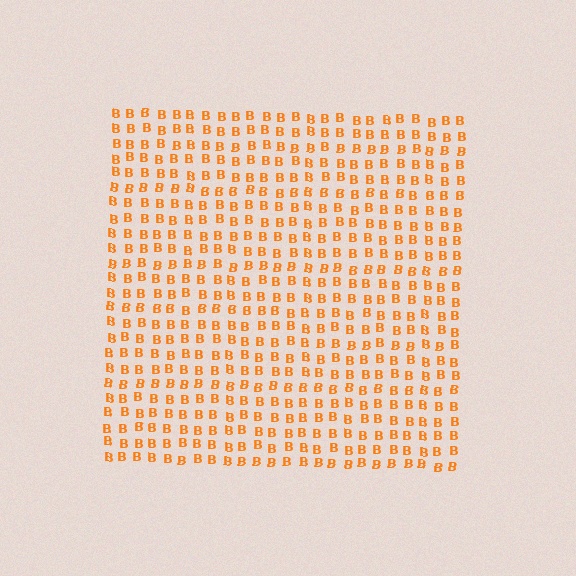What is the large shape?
The large shape is a square.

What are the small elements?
The small elements are letter B's.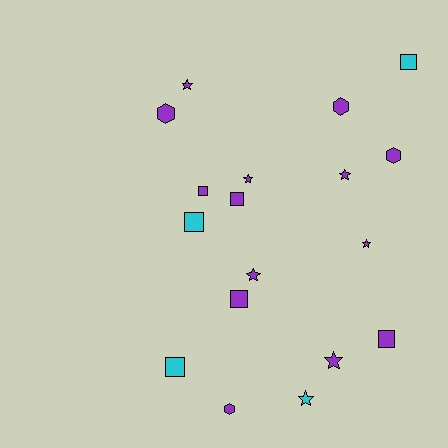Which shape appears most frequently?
Star, with 7 objects.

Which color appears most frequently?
Purple, with 14 objects.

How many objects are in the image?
There are 18 objects.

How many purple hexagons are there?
There are 4 purple hexagons.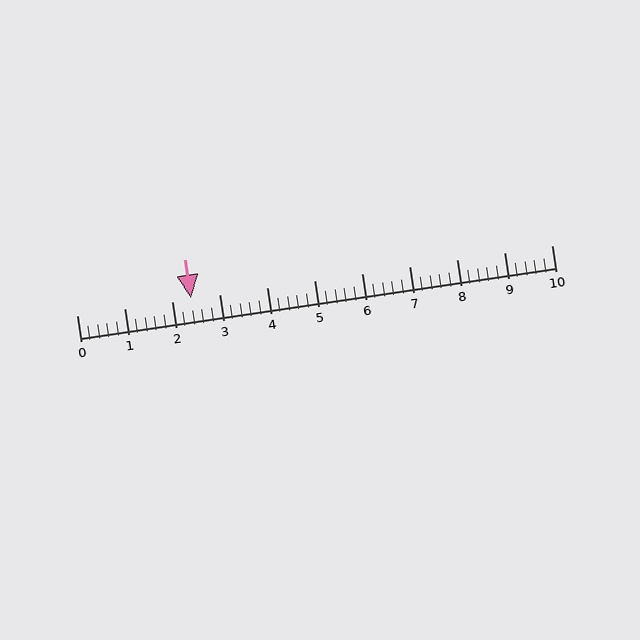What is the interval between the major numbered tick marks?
The major tick marks are spaced 1 units apart.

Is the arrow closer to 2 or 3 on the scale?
The arrow is closer to 2.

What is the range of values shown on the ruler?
The ruler shows values from 0 to 10.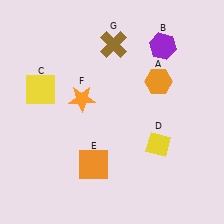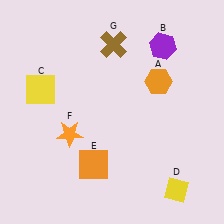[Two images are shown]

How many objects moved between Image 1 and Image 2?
2 objects moved between the two images.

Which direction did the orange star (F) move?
The orange star (F) moved down.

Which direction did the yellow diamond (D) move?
The yellow diamond (D) moved down.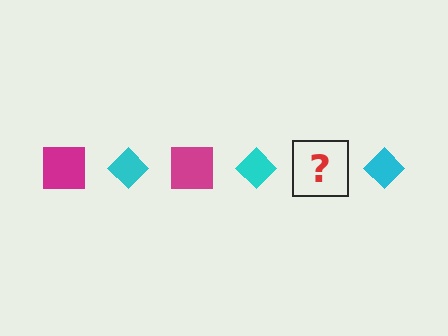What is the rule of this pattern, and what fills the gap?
The rule is that the pattern alternates between magenta square and cyan diamond. The gap should be filled with a magenta square.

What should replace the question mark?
The question mark should be replaced with a magenta square.